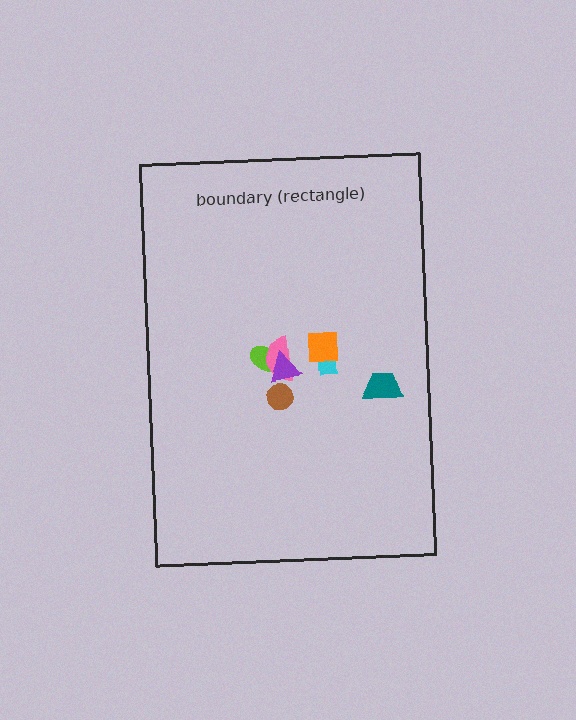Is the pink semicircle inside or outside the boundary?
Inside.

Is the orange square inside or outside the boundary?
Inside.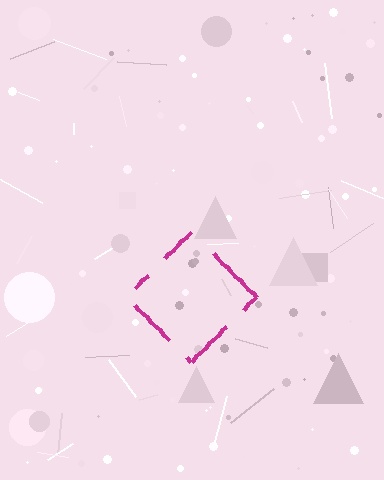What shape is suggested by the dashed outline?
The dashed outline suggests a diamond.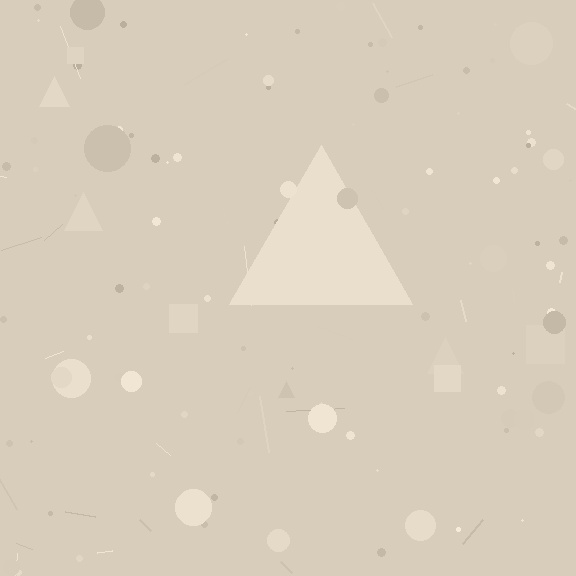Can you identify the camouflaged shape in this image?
The camouflaged shape is a triangle.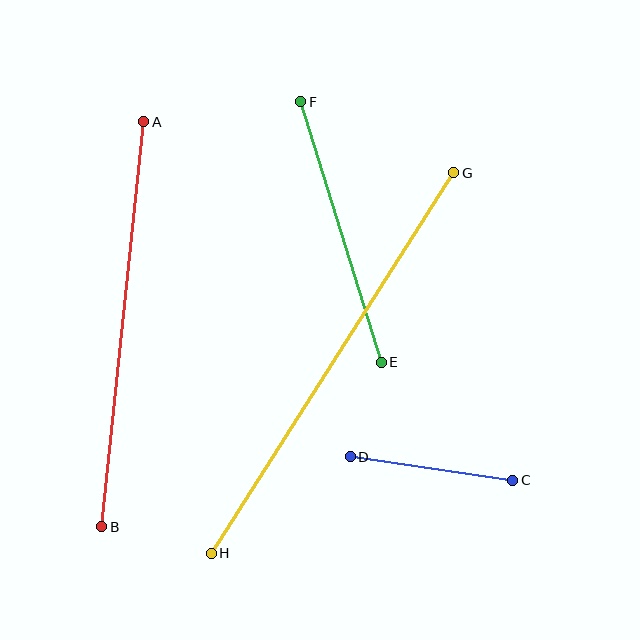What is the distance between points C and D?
The distance is approximately 164 pixels.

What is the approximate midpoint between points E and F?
The midpoint is at approximately (341, 232) pixels.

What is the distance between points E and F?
The distance is approximately 273 pixels.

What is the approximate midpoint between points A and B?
The midpoint is at approximately (123, 324) pixels.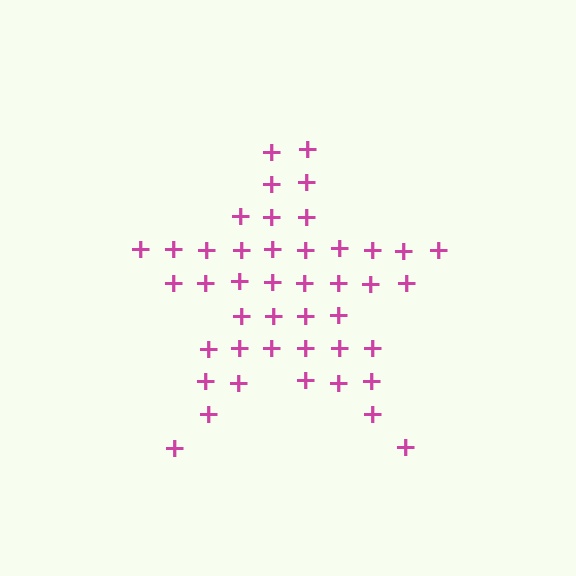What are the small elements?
The small elements are plus signs.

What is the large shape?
The large shape is a star.